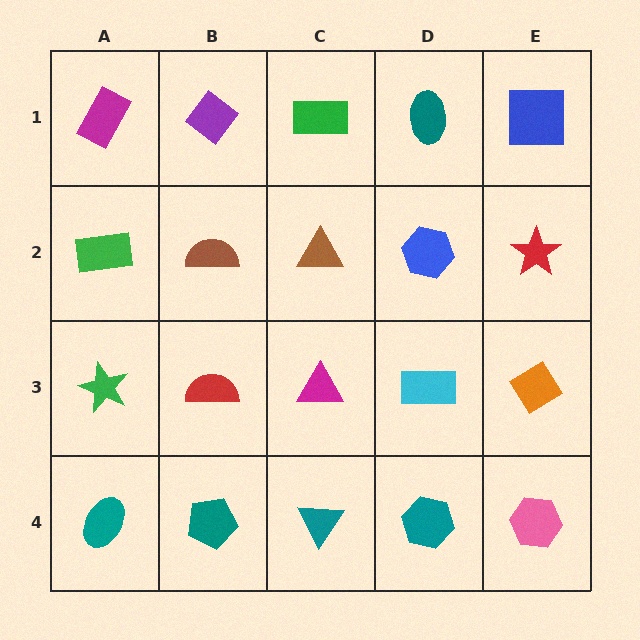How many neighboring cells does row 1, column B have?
3.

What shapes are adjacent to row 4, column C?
A magenta triangle (row 3, column C), a teal pentagon (row 4, column B), a teal hexagon (row 4, column D).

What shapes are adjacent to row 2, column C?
A green rectangle (row 1, column C), a magenta triangle (row 3, column C), a brown semicircle (row 2, column B), a blue hexagon (row 2, column D).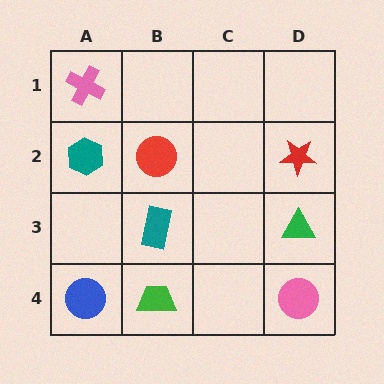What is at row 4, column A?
A blue circle.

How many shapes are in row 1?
1 shape.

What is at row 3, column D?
A green triangle.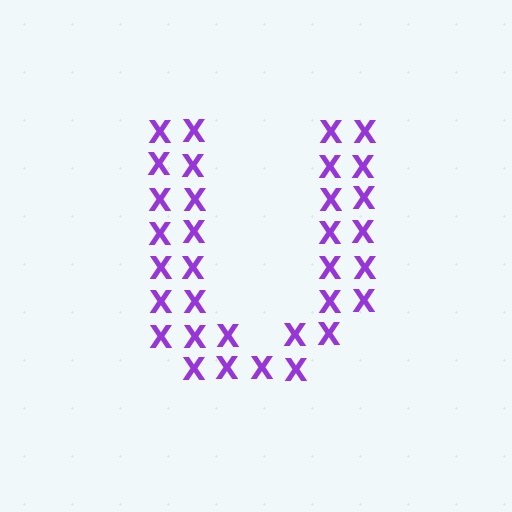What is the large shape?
The large shape is the letter U.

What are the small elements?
The small elements are letter X's.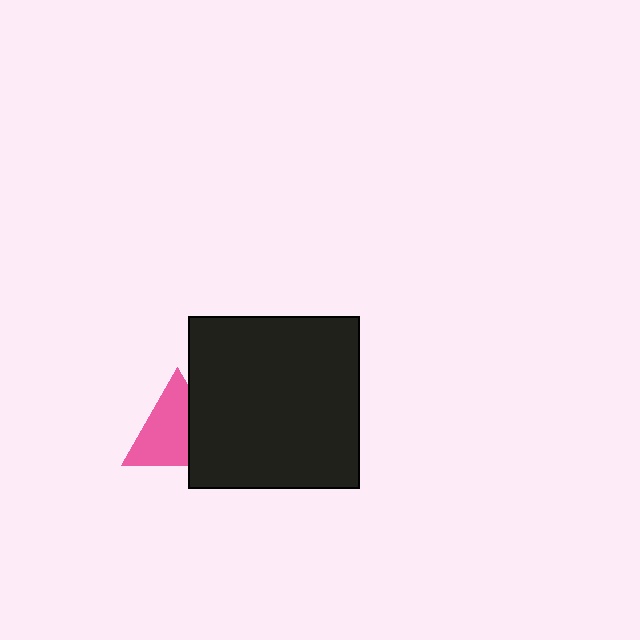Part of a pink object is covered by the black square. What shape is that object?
It is a triangle.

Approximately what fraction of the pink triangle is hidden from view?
Roughly 34% of the pink triangle is hidden behind the black square.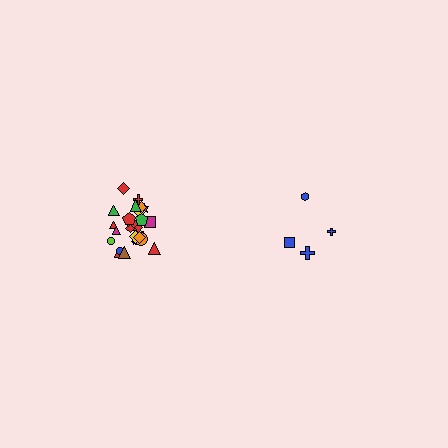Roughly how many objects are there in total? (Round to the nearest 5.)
Roughly 30 objects in total.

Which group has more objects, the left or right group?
The left group.